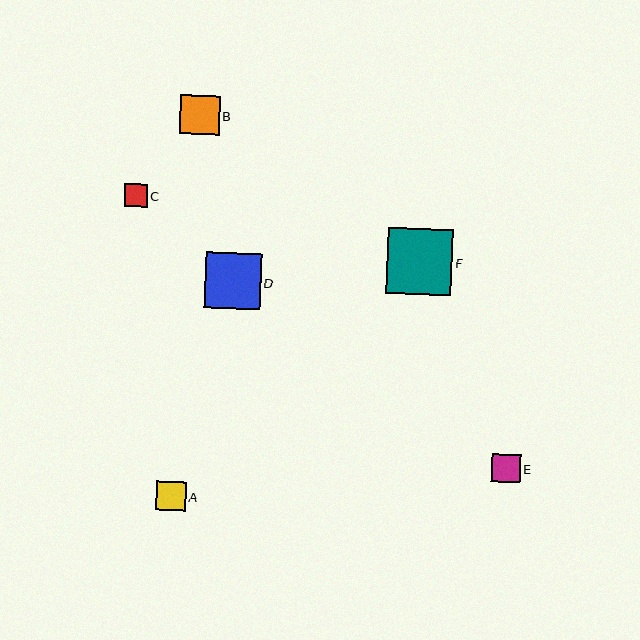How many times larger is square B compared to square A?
Square B is approximately 1.3 times the size of square A.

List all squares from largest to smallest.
From largest to smallest: F, D, B, A, E, C.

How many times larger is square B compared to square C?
Square B is approximately 1.7 times the size of square C.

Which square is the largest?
Square F is the largest with a size of approximately 65 pixels.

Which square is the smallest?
Square C is the smallest with a size of approximately 23 pixels.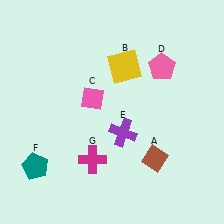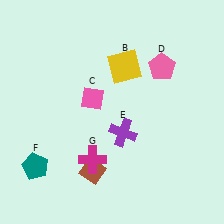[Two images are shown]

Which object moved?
The brown diamond (A) moved left.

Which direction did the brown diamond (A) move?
The brown diamond (A) moved left.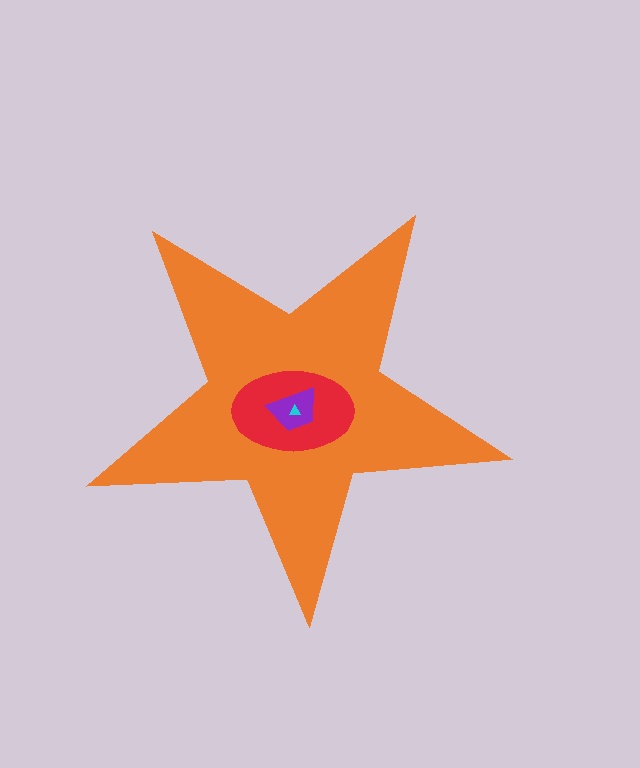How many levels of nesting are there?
4.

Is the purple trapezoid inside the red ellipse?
Yes.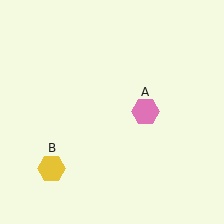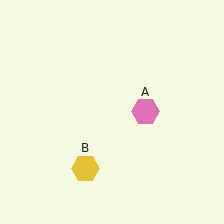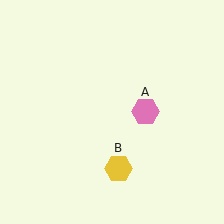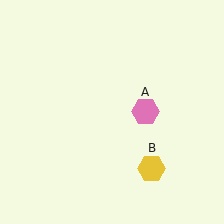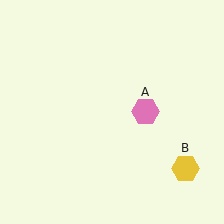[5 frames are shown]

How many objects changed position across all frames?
1 object changed position: yellow hexagon (object B).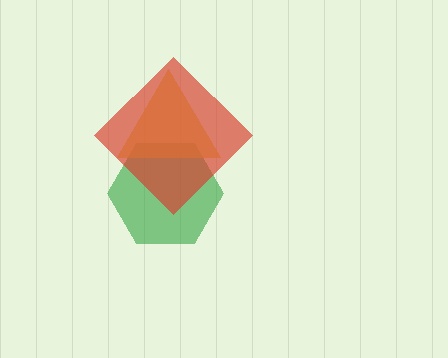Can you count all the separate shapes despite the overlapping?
Yes, there are 3 separate shapes.